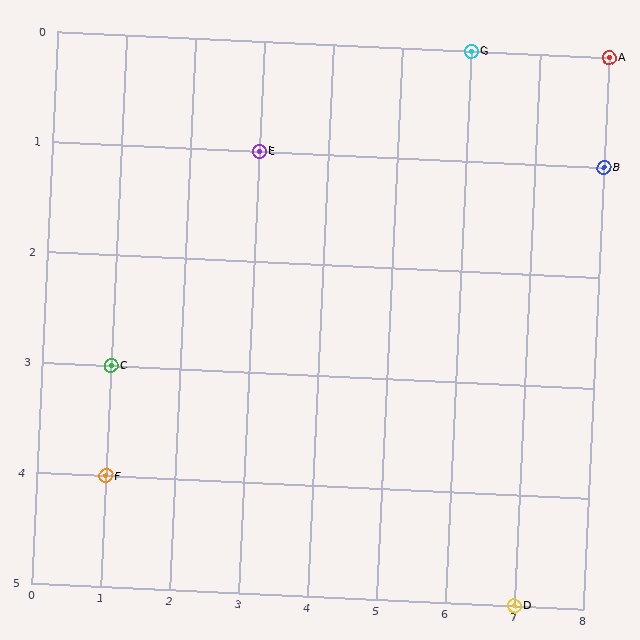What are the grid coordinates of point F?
Point F is at grid coordinates (1, 4).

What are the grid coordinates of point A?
Point A is at grid coordinates (8, 0).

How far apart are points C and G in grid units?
Points C and G are 5 columns and 3 rows apart (about 5.8 grid units diagonally).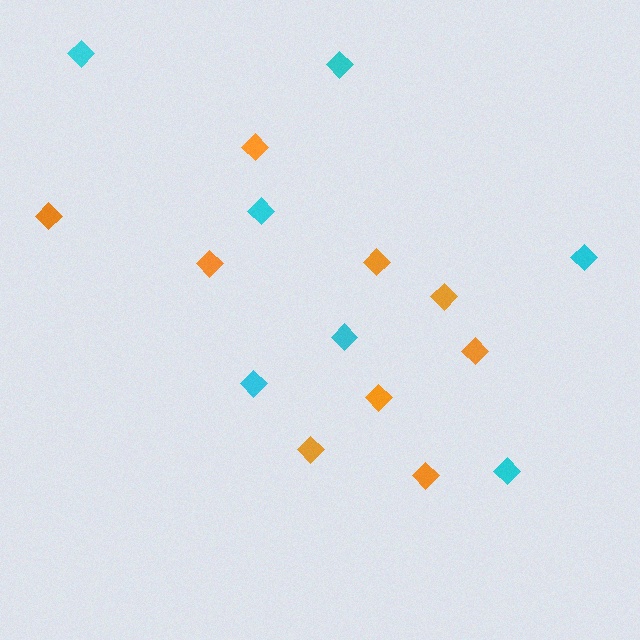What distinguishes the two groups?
There are 2 groups: one group of orange diamonds (9) and one group of cyan diamonds (7).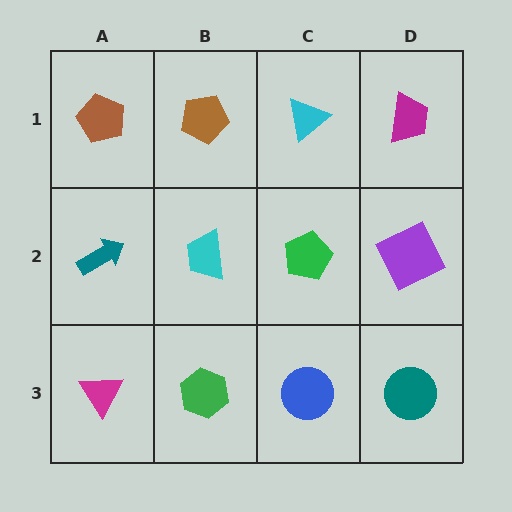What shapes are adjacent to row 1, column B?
A cyan trapezoid (row 2, column B), a brown pentagon (row 1, column A), a cyan triangle (row 1, column C).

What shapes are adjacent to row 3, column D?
A purple square (row 2, column D), a blue circle (row 3, column C).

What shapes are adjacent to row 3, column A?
A teal arrow (row 2, column A), a green hexagon (row 3, column B).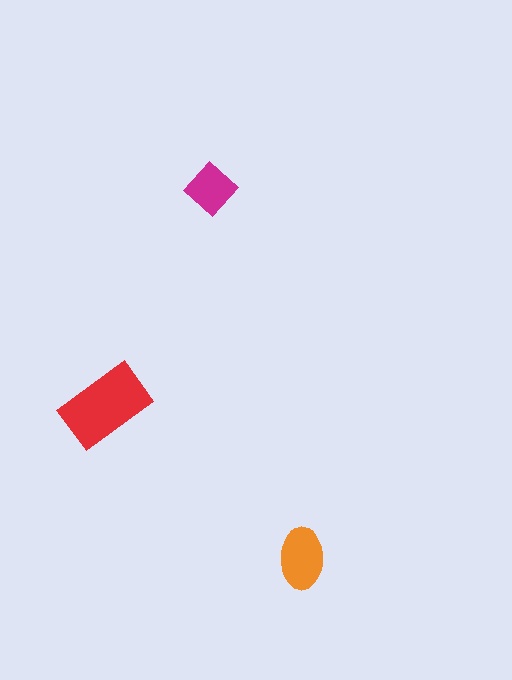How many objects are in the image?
There are 3 objects in the image.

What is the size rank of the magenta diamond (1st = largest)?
3rd.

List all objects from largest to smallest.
The red rectangle, the orange ellipse, the magenta diamond.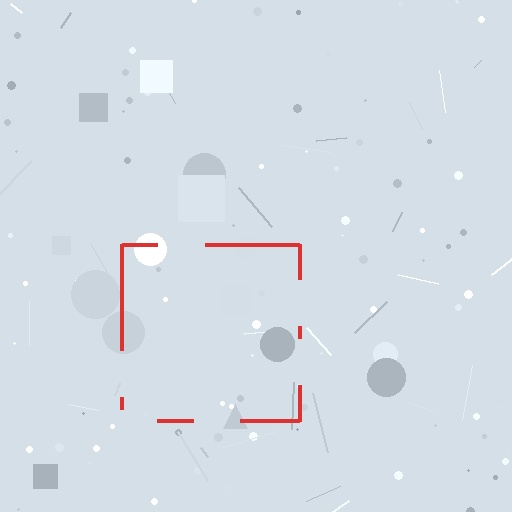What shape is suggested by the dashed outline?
The dashed outline suggests a square.